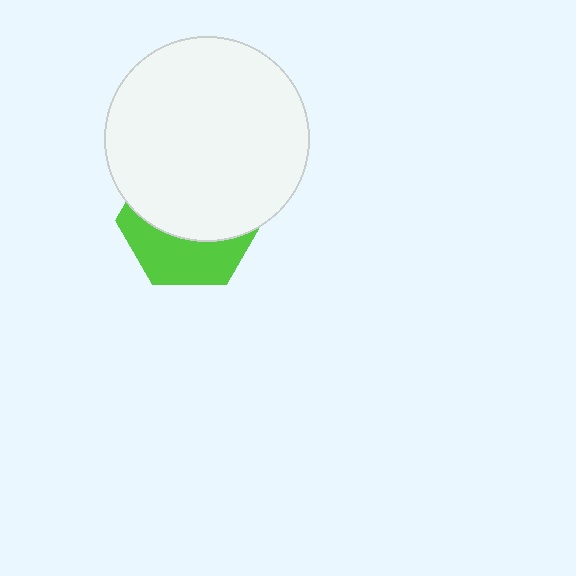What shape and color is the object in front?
The object in front is a white circle.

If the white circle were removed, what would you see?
You would see the complete lime hexagon.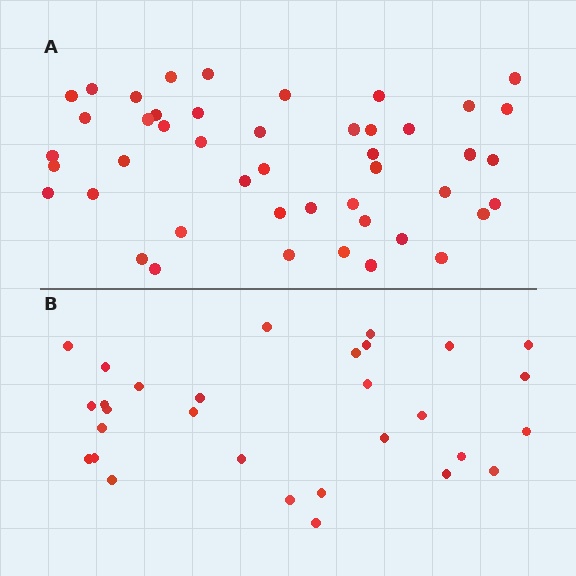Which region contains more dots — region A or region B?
Region A (the top region) has more dots.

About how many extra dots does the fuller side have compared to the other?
Region A has approximately 15 more dots than region B.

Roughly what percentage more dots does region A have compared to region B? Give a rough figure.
About 55% more.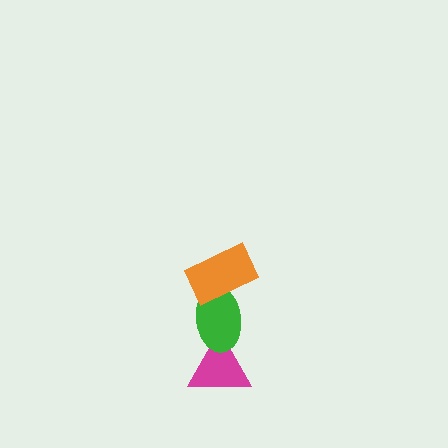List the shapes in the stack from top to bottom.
From top to bottom: the orange rectangle, the green ellipse, the magenta triangle.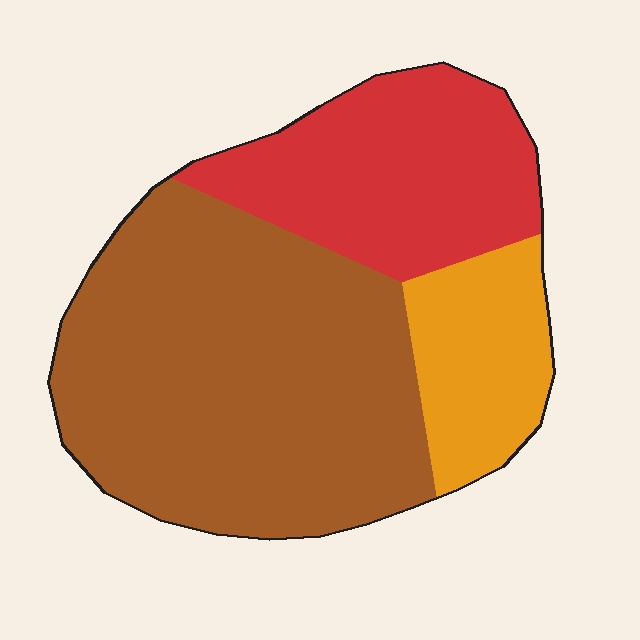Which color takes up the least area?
Orange, at roughly 15%.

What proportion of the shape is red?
Red takes up between a quarter and a half of the shape.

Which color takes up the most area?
Brown, at roughly 55%.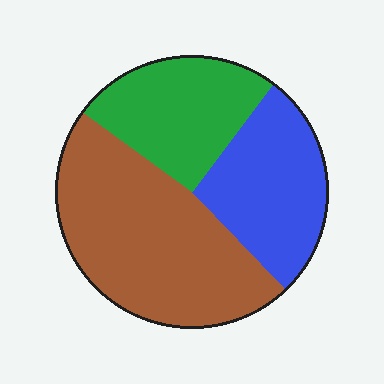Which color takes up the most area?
Brown, at roughly 45%.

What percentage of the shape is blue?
Blue covers 27% of the shape.